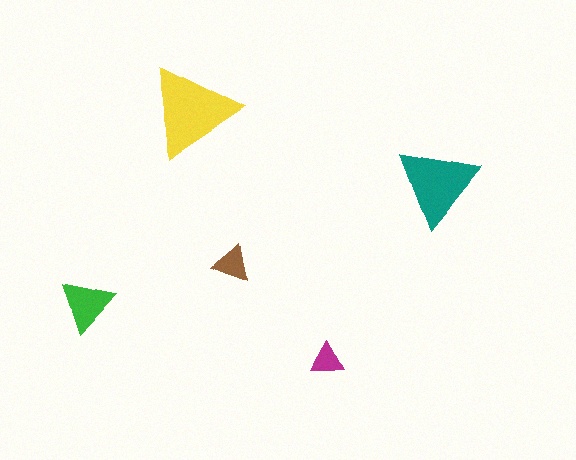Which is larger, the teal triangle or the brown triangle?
The teal one.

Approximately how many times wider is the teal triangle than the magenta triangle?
About 2.5 times wider.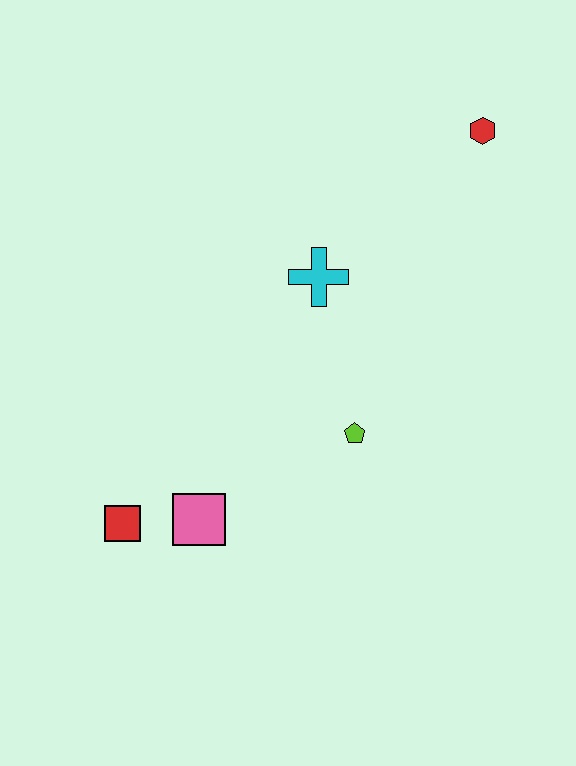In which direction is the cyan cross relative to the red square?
The cyan cross is above the red square.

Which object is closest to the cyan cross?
The lime pentagon is closest to the cyan cross.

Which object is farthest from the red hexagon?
The red square is farthest from the red hexagon.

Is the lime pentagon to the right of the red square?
Yes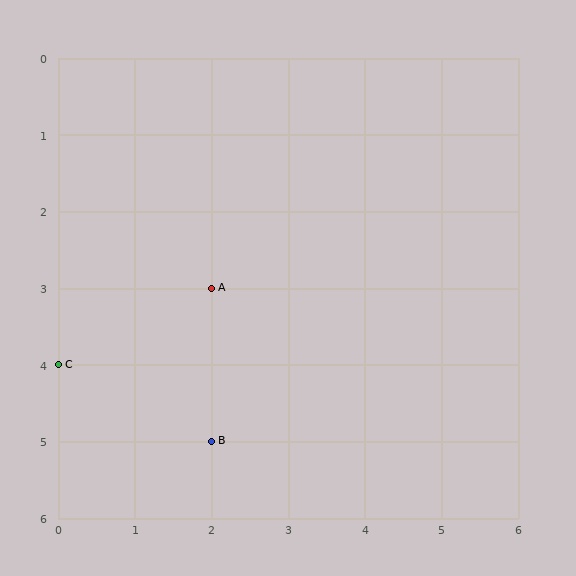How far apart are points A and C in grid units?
Points A and C are 2 columns and 1 row apart (about 2.2 grid units diagonally).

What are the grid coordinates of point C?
Point C is at grid coordinates (0, 4).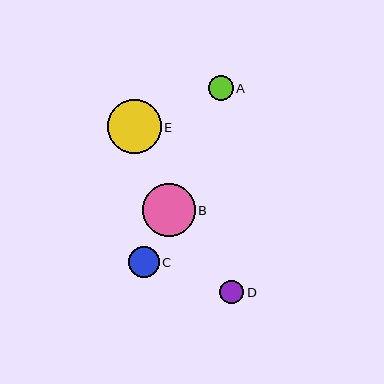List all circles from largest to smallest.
From largest to smallest: E, B, C, A, D.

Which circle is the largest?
Circle E is the largest with a size of approximately 54 pixels.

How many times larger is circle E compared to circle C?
Circle E is approximately 1.7 times the size of circle C.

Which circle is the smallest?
Circle D is the smallest with a size of approximately 24 pixels.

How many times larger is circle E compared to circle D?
Circle E is approximately 2.3 times the size of circle D.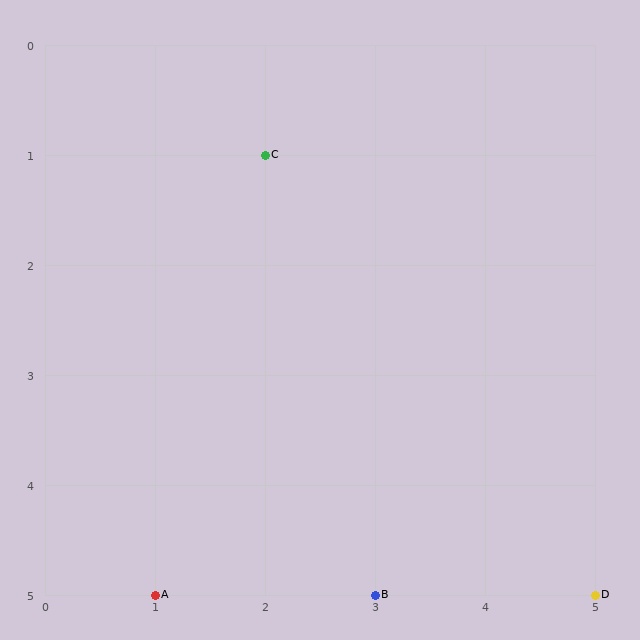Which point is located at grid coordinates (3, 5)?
Point B is at (3, 5).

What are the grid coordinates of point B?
Point B is at grid coordinates (3, 5).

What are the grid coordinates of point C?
Point C is at grid coordinates (2, 1).